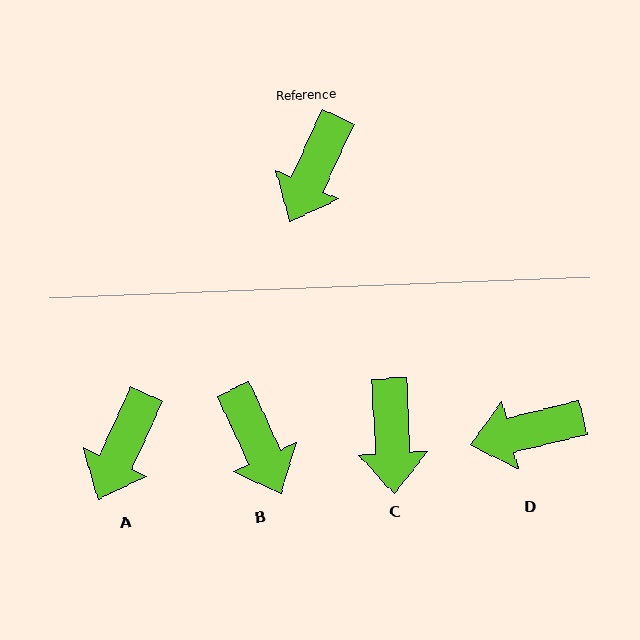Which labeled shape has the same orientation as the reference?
A.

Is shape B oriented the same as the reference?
No, it is off by about 50 degrees.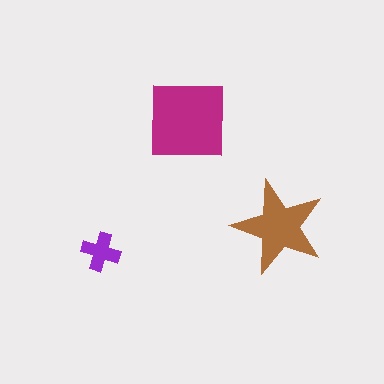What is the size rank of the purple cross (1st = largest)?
3rd.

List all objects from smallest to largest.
The purple cross, the brown star, the magenta square.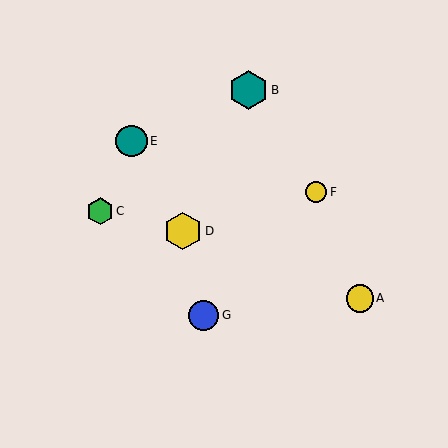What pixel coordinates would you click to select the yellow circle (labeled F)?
Click at (316, 192) to select the yellow circle F.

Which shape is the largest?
The teal hexagon (labeled B) is the largest.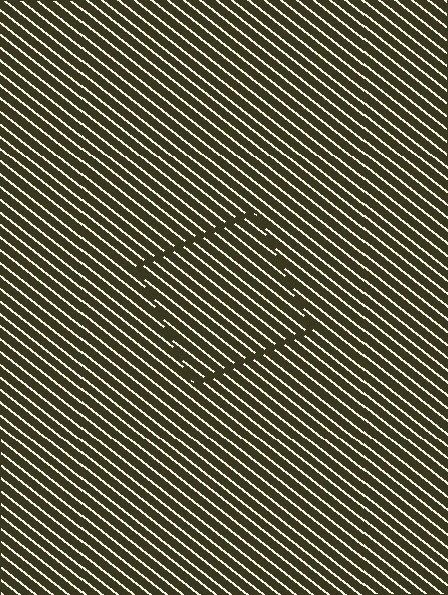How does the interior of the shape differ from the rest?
The interior of the shape contains the same grating, shifted by half a period — the contour is defined by the phase discontinuity where line-ends from the inner and outer gratings abut.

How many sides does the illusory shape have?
4 sides — the line-ends trace a square.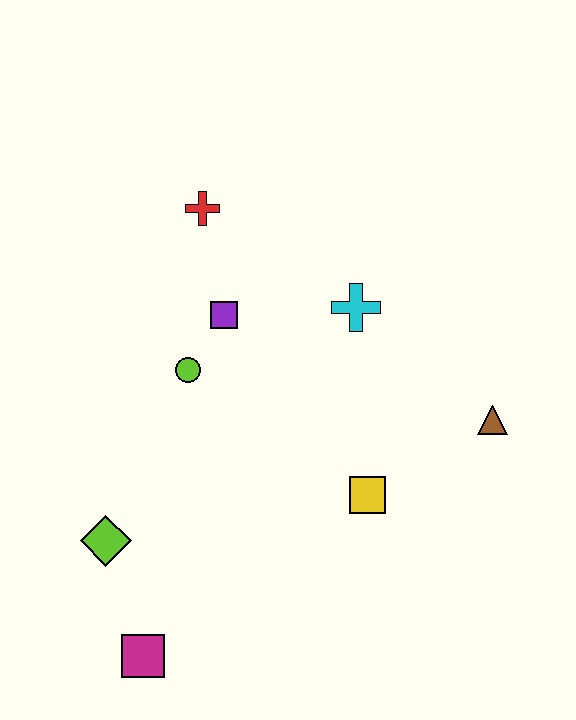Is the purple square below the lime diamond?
No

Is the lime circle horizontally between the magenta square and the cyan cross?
Yes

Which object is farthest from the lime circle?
The brown triangle is farthest from the lime circle.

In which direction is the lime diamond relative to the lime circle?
The lime diamond is below the lime circle.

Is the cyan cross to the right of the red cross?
Yes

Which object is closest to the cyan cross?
The purple square is closest to the cyan cross.